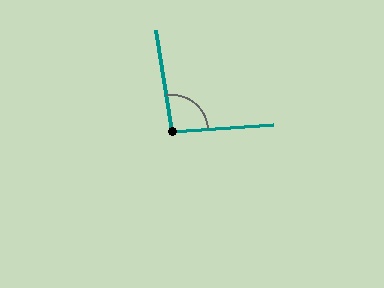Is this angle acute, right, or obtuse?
It is approximately a right angle.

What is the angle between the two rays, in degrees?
Approximately 95 degrees.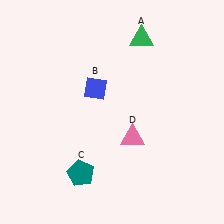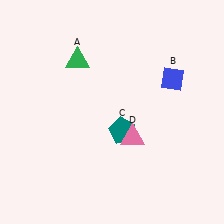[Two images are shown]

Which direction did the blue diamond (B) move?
The blue diamond (B) moved right.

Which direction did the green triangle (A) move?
The green triangle (A) moved left.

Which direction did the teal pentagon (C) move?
The teal pentagon (C) moved up.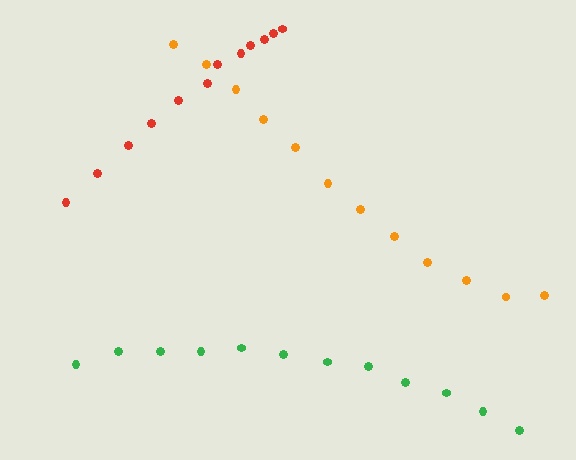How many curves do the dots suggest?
There are 3 distinct paths.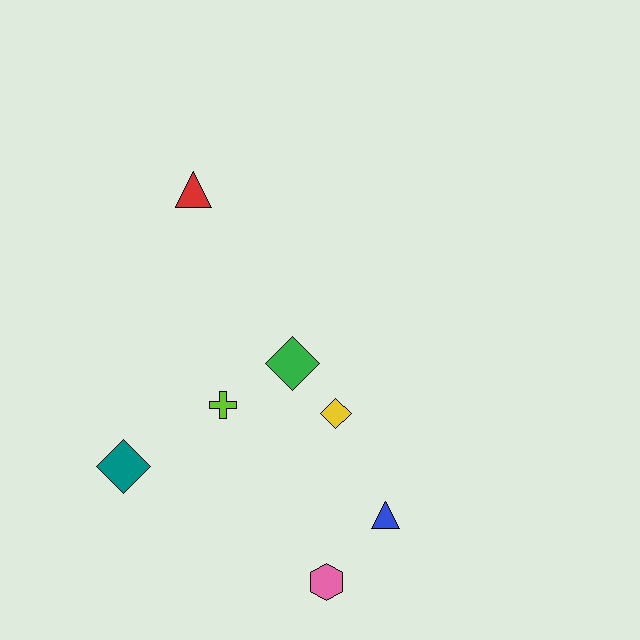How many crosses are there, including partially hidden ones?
There is 1 cross.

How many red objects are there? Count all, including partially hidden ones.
There is 1 red object.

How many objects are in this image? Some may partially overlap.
There are 7 objects.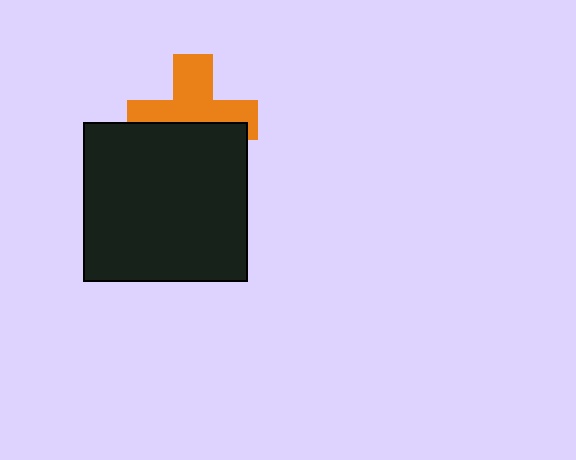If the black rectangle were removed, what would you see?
You would see the complete orange cross.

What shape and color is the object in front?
The object in front is a black rectangle.